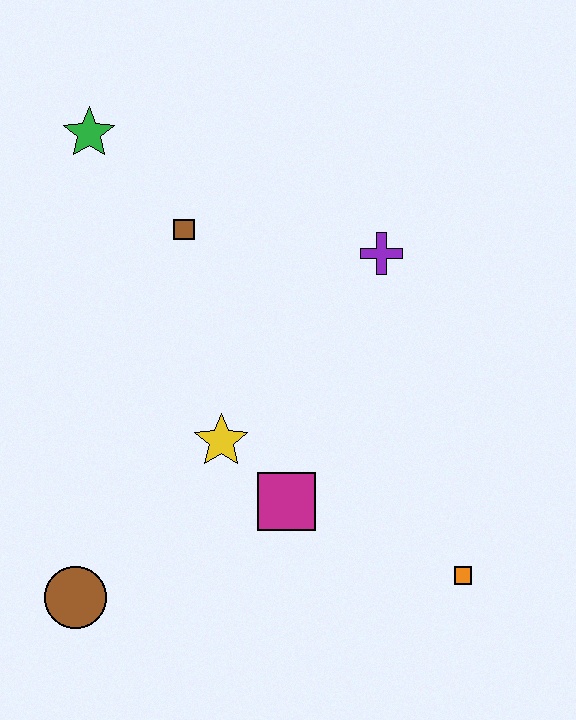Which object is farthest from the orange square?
The green star is farthest from the orange square.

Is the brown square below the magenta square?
No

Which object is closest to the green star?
The brown square is closest to the green star.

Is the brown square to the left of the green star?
No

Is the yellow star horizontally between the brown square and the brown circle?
No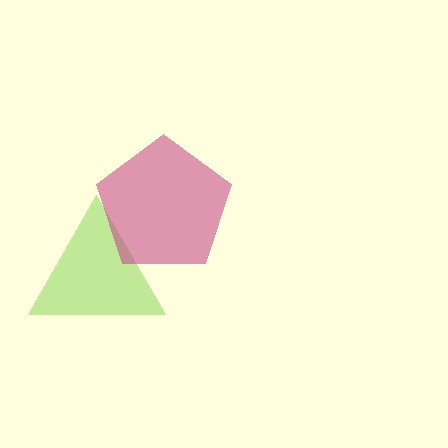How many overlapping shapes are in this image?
There are 2 overlapping shapes in the image.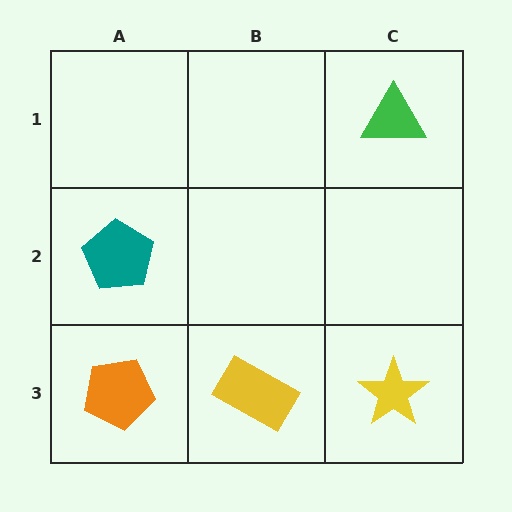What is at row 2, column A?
A teal pentagon.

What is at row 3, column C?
A yellow star.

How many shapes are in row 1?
1 shape.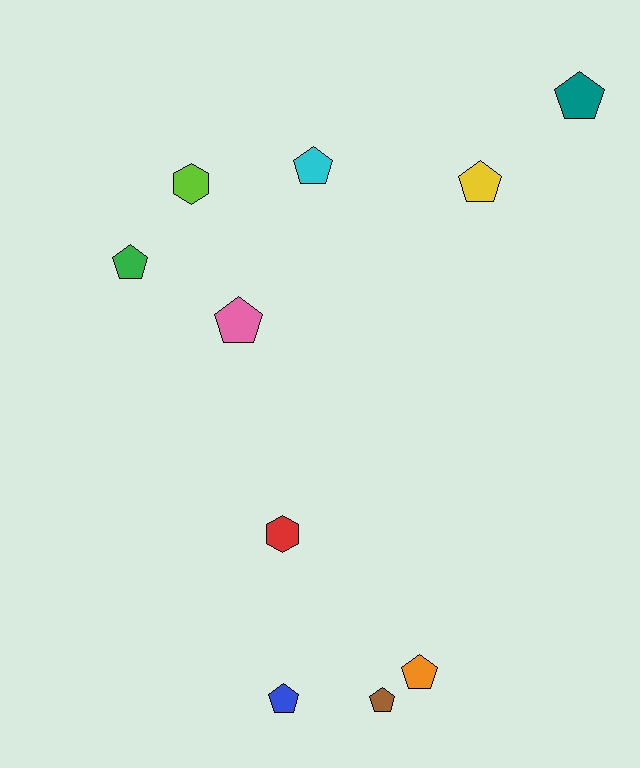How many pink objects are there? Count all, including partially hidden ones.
There is 1 pink object.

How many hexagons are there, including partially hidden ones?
There are 2 hexagons.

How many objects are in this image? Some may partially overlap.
There are 10 objects.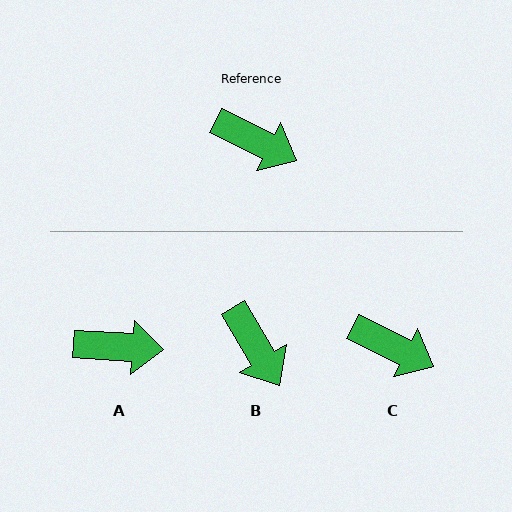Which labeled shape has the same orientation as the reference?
C.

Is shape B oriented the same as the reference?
No, it is off by about 33 degrees.